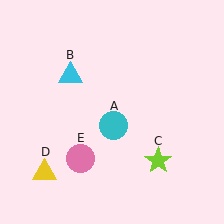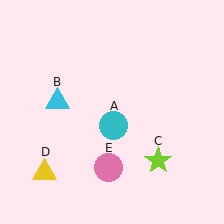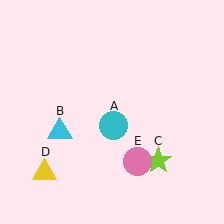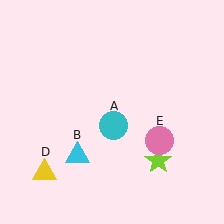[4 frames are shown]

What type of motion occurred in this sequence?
The cyan triangle (object B), pink circle (object E) rotated counterclockwise around the center of the scene.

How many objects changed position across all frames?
2 objects changed position: cyan triangle (object B), pink circle (object E).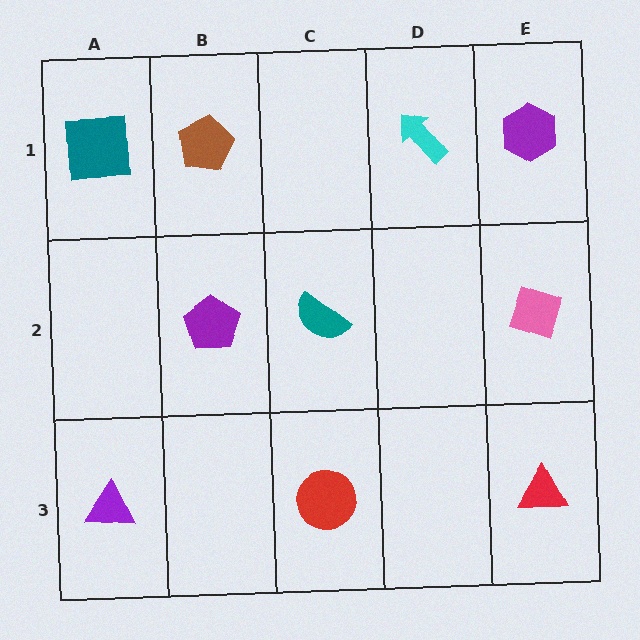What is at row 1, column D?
A cyan arrow.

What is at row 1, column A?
A teal square.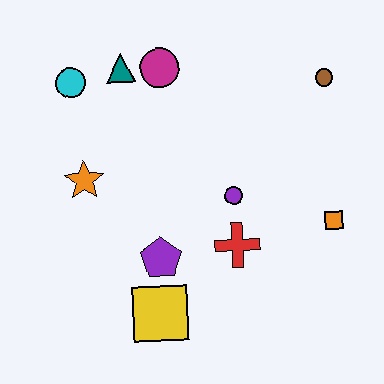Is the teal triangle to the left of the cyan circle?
No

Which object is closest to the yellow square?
The purple pentagon is closest to the yellow square.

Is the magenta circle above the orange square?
Yes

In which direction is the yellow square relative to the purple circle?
The yellow square is below the purple circle.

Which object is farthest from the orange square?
The cyan circle is farthest from the orange square.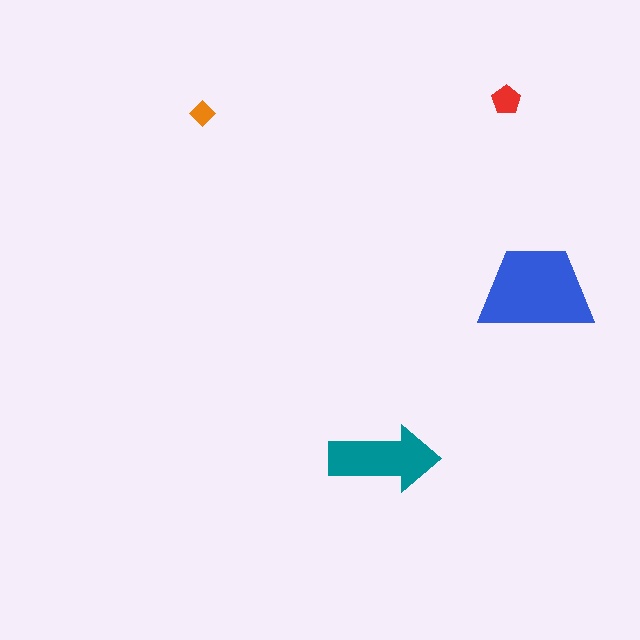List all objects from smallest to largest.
The orange diamond, the red pentagon, the teal arrow, the blue trapezoid.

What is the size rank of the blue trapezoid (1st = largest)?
1st.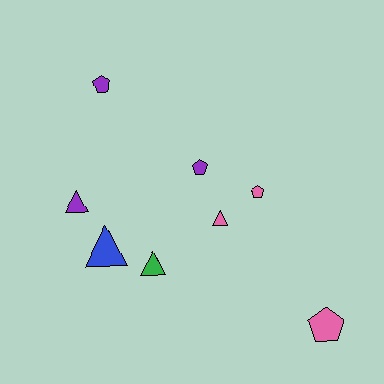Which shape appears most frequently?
Triangle, with 4 objects.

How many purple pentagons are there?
There are 2 purple pentagons.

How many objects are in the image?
There are 8 objects.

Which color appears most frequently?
Purple, with 3 objects.